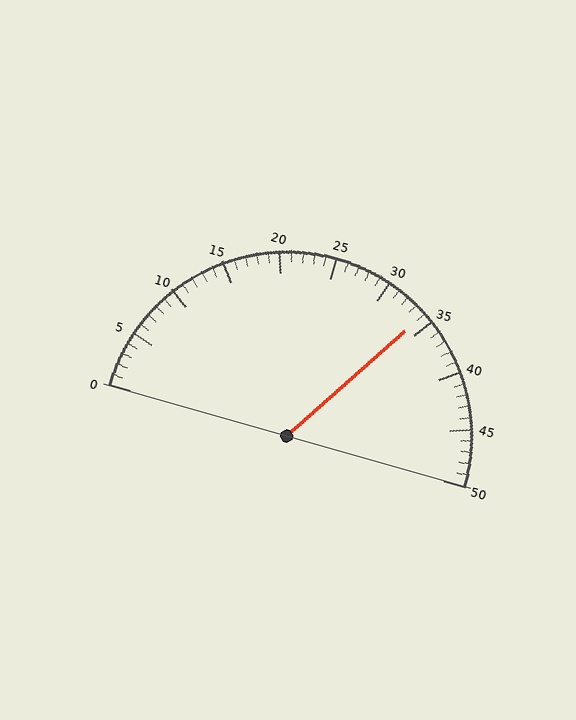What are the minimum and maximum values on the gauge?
The gauge ranges from 0 to 50.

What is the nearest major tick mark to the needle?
The nearest major tick mark is 35.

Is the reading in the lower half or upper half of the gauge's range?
The reading is in the upper half of the range (0 to 50).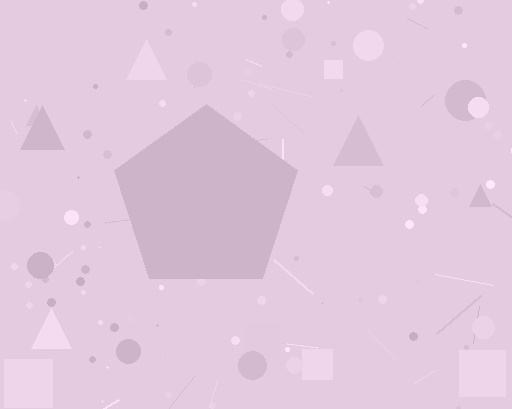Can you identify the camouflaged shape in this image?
The camouflaged shape is a pentagon.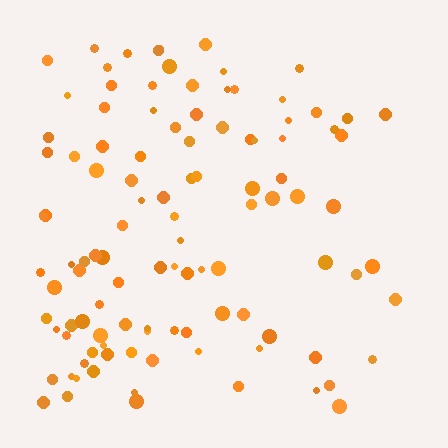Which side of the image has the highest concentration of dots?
The left.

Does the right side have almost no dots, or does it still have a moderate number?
Still a moderate number, just noticeably fewer than the left.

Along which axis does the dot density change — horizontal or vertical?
Horizontal.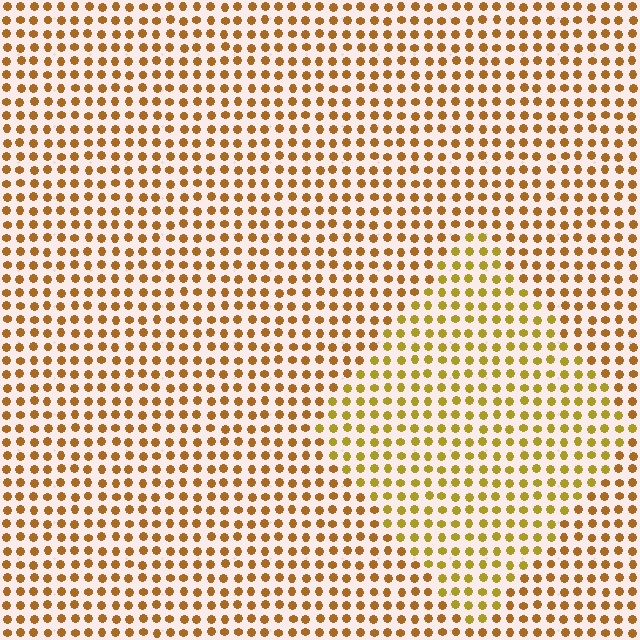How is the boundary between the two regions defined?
The boundary is defined purely by a slight shift in hue (about 23 degrees). Spacing, size, and orientation are identical on both sides.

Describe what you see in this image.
The image is filled with small brown elements in a uniform arrangement. A diamond-shaped region is visible where the elements are tinted to a slightly different hue, forming a subtle color boundary.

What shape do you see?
I see a diamond.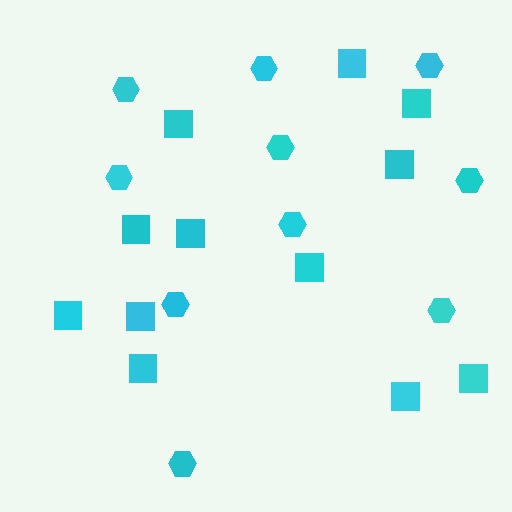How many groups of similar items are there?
There are 2 groups: one group of squares (12) and one group of hexagons (10).